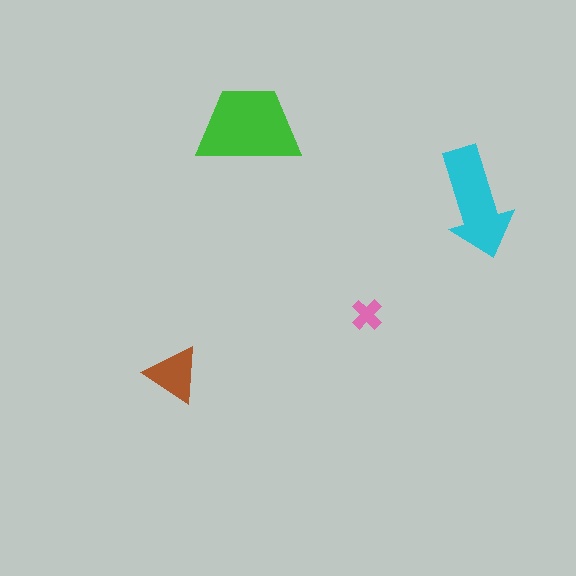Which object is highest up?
The green trapezoid is topmost.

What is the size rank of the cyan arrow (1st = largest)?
2nd.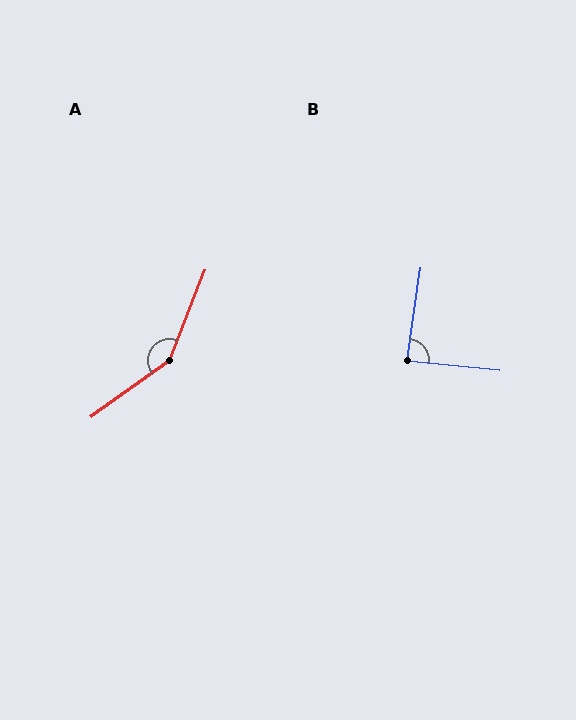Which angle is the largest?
A, at approximately 147 degrees.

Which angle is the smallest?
B, at approximately 88 degrees.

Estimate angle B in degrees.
Approximately 88 degrees.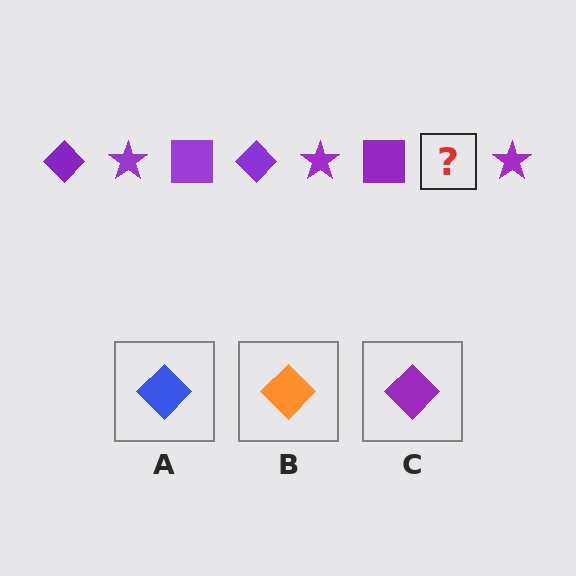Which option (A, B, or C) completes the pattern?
C.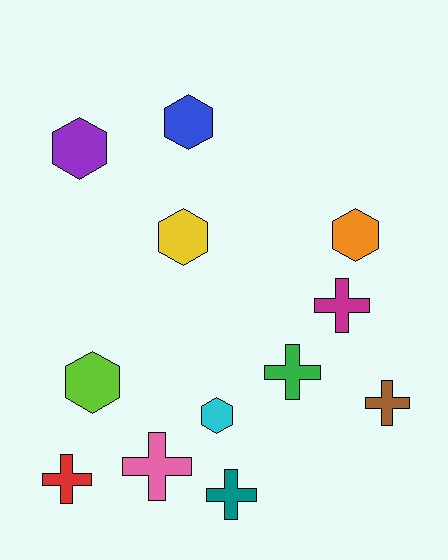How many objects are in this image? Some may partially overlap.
There are 12 objects.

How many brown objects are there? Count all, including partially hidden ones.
There is 1 brown object.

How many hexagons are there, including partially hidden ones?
There are 6 hexagons.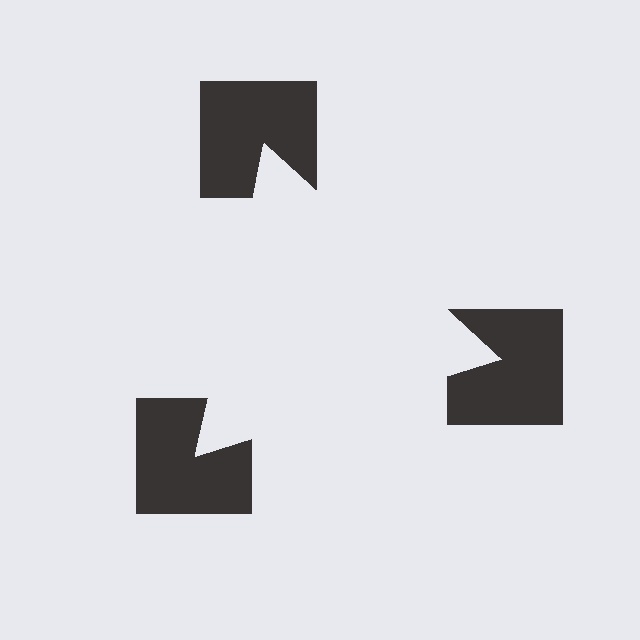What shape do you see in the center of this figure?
An illusory triangle — its edges are inferred from the aligned wedge cuts in the notched squares, not physically drawn.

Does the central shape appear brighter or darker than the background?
It typically appears slightly brighter than the background, even though no actual brightness change is drawn.